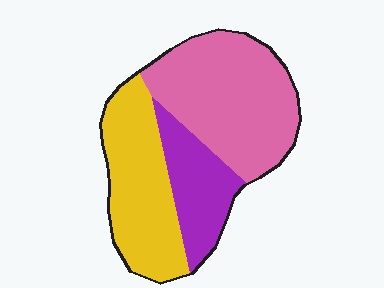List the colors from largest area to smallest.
From largest to smallest: pink, yellow, purple.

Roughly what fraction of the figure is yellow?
Yellow covers about 35% of the figure.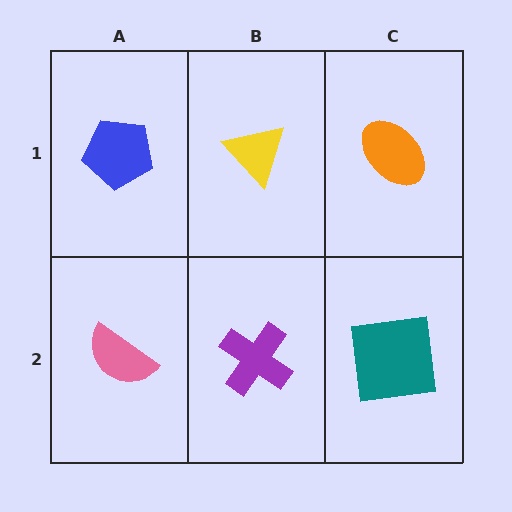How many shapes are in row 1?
3 shapes.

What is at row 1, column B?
A yellow triangle.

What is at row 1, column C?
An orange ellipse.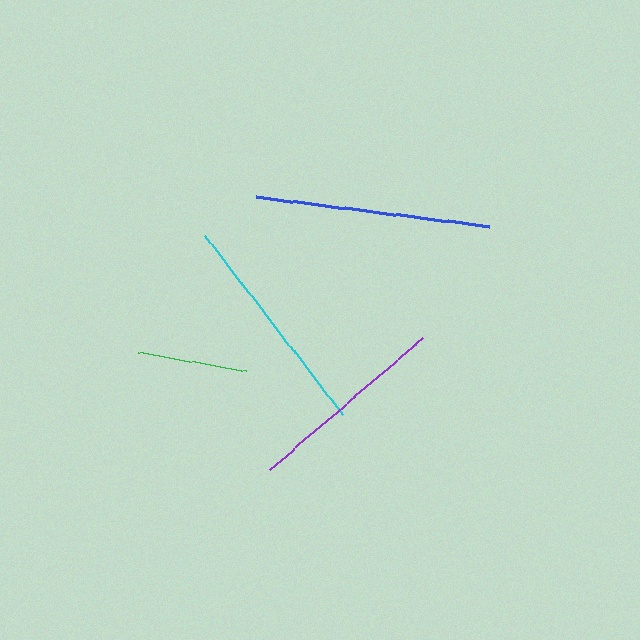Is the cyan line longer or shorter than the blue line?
The blue line is longer than the cyan line.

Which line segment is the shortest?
The green line is the shortest at approximately 109 pixels.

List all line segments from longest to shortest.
From longest to shortest: blue, cyan, purple, green.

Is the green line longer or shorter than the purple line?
The purple line is longer than the green line.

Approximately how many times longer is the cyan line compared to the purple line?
The cyan line is approximately 1.1 times the length of the purple line.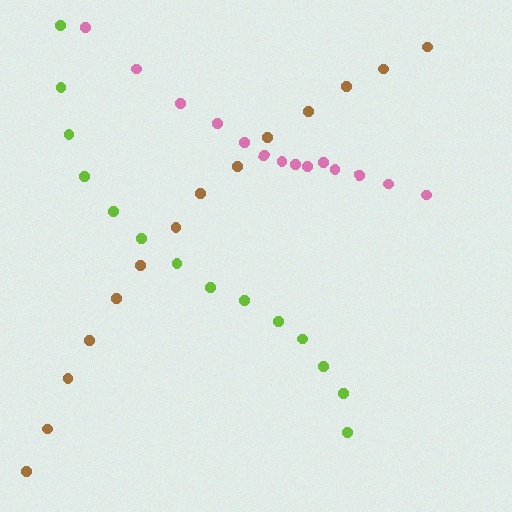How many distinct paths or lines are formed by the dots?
There are 3 distinct paths.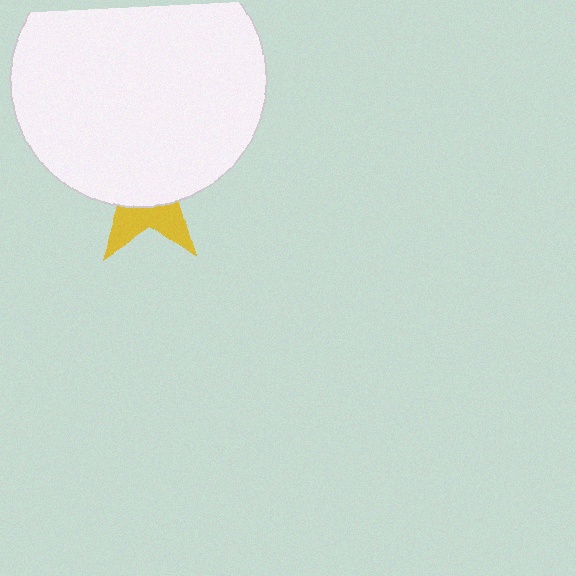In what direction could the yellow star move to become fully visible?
The yellow star could move down. That would shift it out from behind the white circle entirely.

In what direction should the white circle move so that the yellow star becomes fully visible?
The white circle should move up. That is the shortest direction to clear the overlap and leave the yellow star fully visible.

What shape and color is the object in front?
The object in front is a white circle.